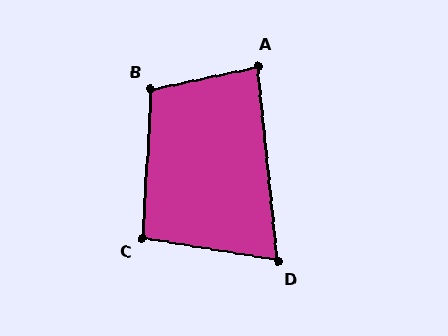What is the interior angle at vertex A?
Approximately 84 degrees (acute).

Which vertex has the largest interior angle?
B, at approximately 105 degrees.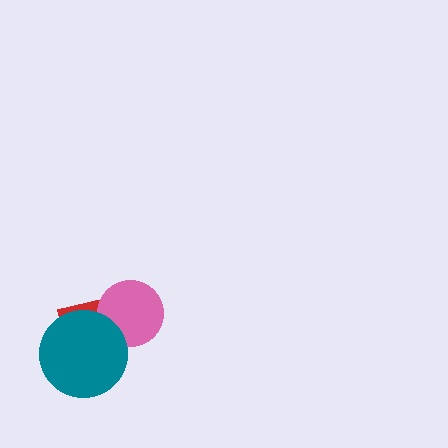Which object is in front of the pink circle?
The teal circle is in front of the pink circle.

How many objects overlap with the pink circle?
2 objects overlap with the pink circle.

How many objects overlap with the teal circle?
2 objects overlap with the teal circle.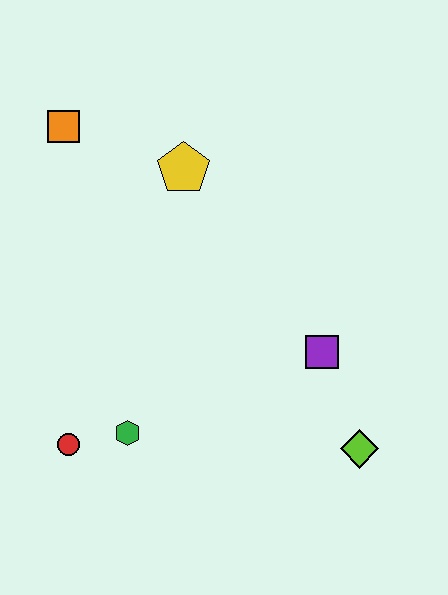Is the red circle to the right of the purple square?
No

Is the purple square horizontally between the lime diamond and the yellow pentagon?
Yes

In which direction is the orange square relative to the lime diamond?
The orange square is above the lime diamond.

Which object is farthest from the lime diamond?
The orange square is farthest from the lime diamond.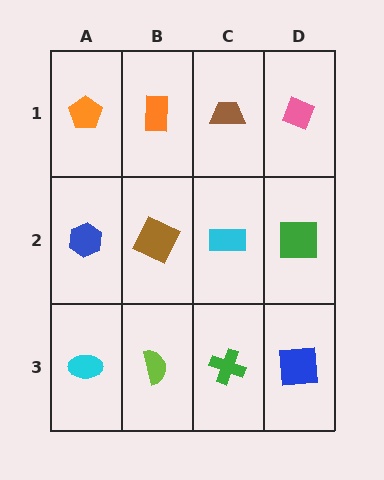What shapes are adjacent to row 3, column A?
A blue hexagon (row 2, column A), a lime semicircle (row 3, column B).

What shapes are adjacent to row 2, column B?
An orange rectangle (row 1, column B), a lime semicircle (row 3, column B), a blue hexagon (row 2, column A), a cyan rectangle (row 2, column C).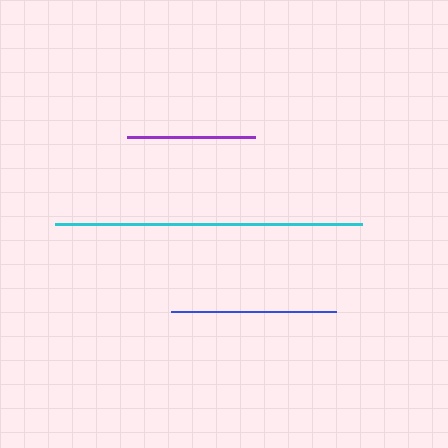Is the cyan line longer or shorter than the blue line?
The cyan line is longer than the blue line.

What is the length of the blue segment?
The blue segment is approximately 165 pixels long.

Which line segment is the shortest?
The purple line is the shortest at approximately 128 pixels.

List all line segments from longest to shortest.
From longest to shortest: cyan, blue, purple.